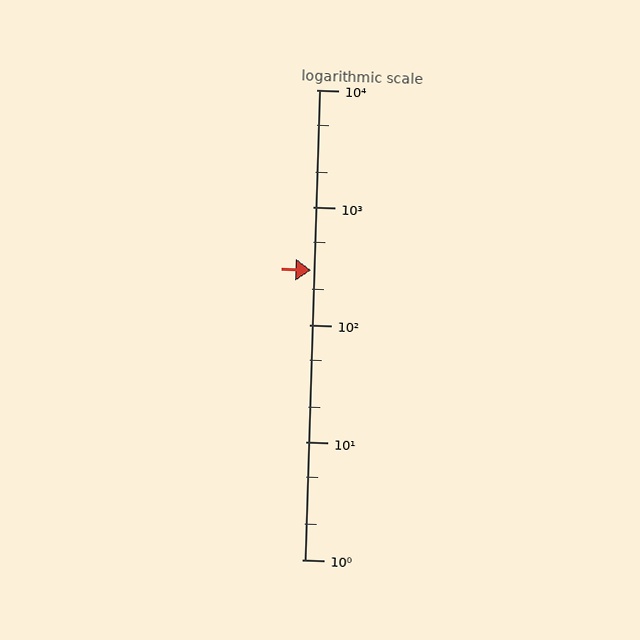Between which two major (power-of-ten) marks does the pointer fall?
The pointer is between 100 and 1000.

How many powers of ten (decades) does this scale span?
The scale spans 4 decades, from 1 to 10000.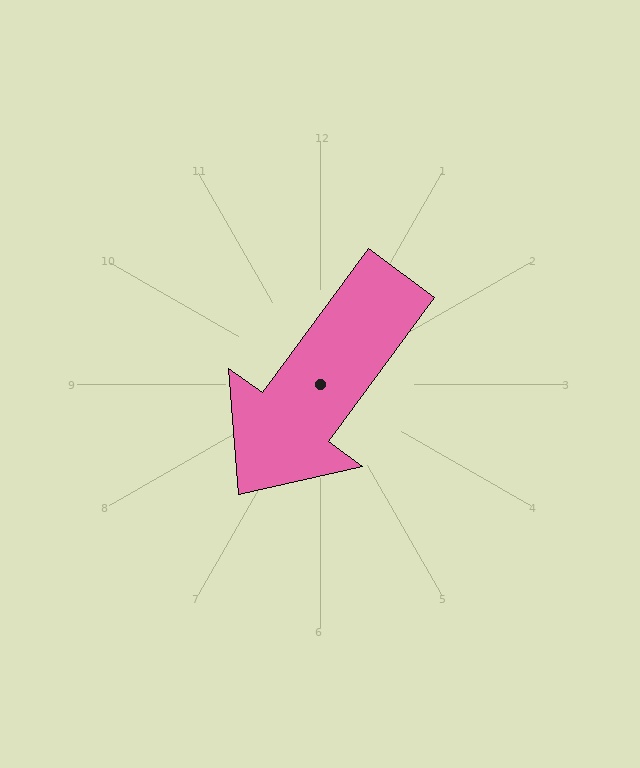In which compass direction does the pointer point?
Southwest.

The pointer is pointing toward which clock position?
Roughly 7 o'clock.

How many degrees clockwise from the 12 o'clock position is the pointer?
Approximately 216 degrees.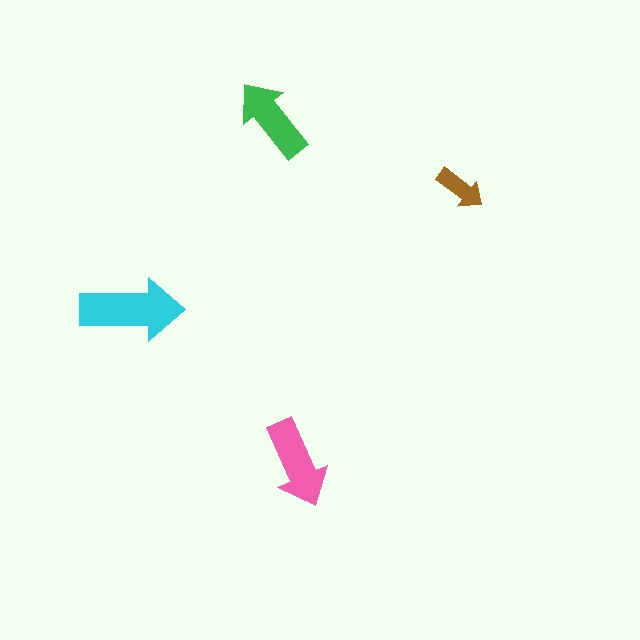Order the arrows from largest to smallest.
the cyan one, the pink one, the green one, the brown one.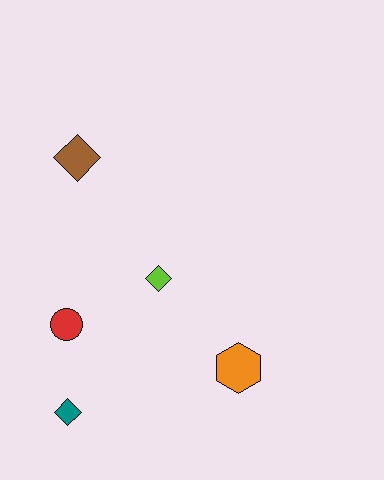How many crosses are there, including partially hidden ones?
There are no crosses.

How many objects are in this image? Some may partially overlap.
There are 5 objects.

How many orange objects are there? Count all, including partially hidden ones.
There is 1 orange object.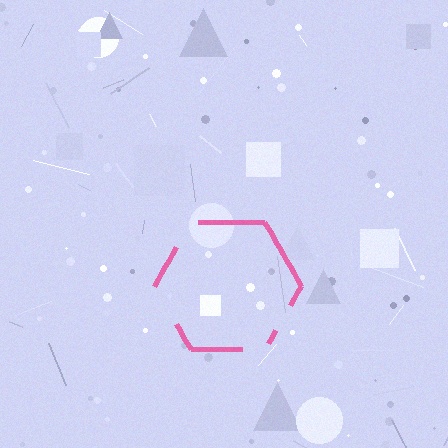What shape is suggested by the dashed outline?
The dashed outline suggests a hexagon.